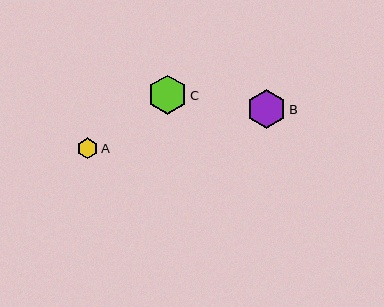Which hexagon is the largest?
Hexagon B is the largest with a size of approximately 39 pixels.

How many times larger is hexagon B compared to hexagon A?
Hexagon B is approximately 1.9 times the size of hexagon A.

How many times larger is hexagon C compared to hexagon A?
Hexagon C is approximately 1.9 times the size of hexagon A.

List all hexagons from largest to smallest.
From largest to smallest: B, C, A.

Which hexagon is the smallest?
Hexagon A is the smallest with a size of approximately 21 pixels.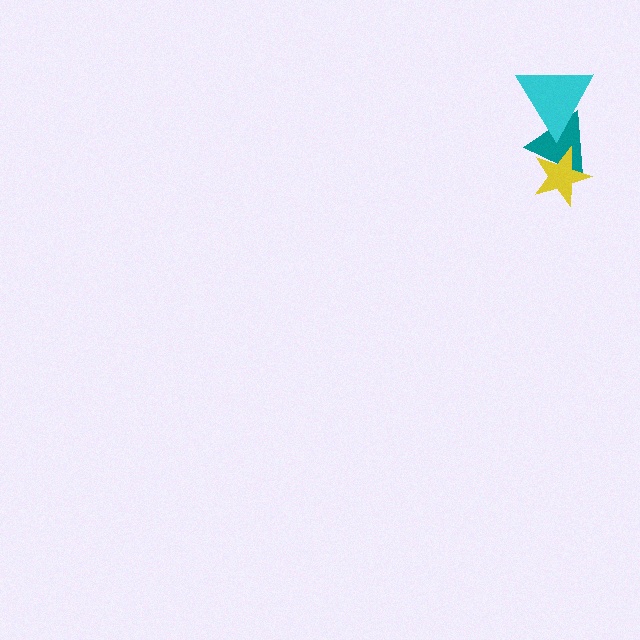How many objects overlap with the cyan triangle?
1 object overlaps with the cyan triangle.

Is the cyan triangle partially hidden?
No, no other shape covers it.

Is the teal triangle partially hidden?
Yes, it is partially covered by another shape.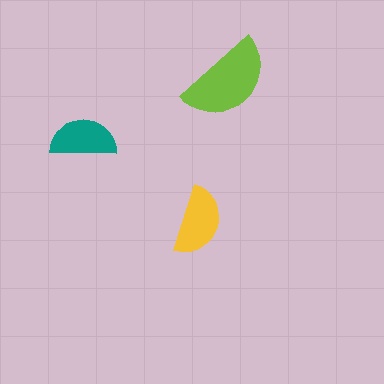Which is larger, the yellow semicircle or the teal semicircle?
The yellow one.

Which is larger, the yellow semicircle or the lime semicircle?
The lime one.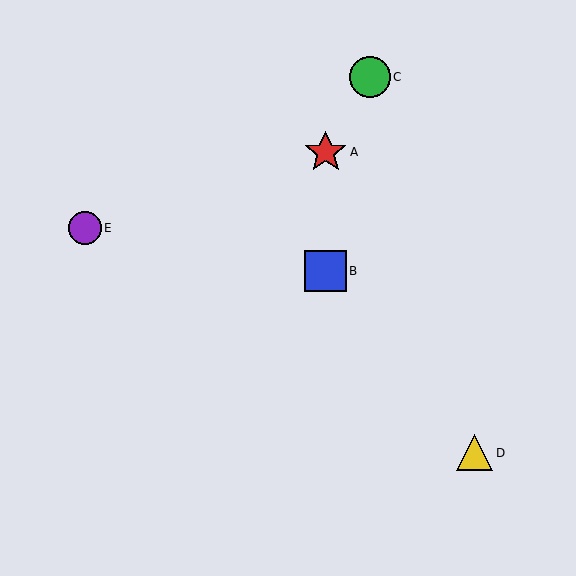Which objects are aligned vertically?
Objects A, B are aligned vertically.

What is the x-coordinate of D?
Object D is at x≈475.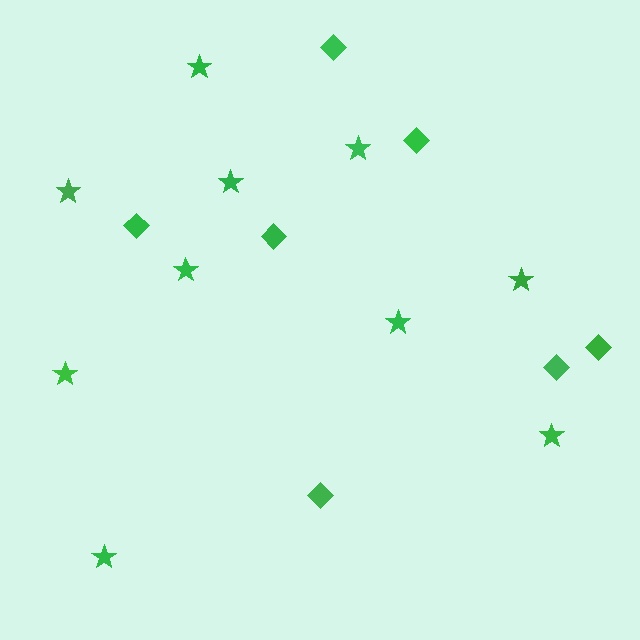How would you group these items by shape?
There are 2 groups: one group of diamonds (7) and one group of stars (10).